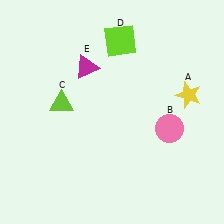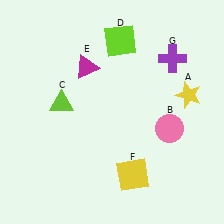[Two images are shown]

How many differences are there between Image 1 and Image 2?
There are 2 differences between the two images.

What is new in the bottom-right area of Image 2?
A yellow square (F) was added in the bottom-right area of Image 2.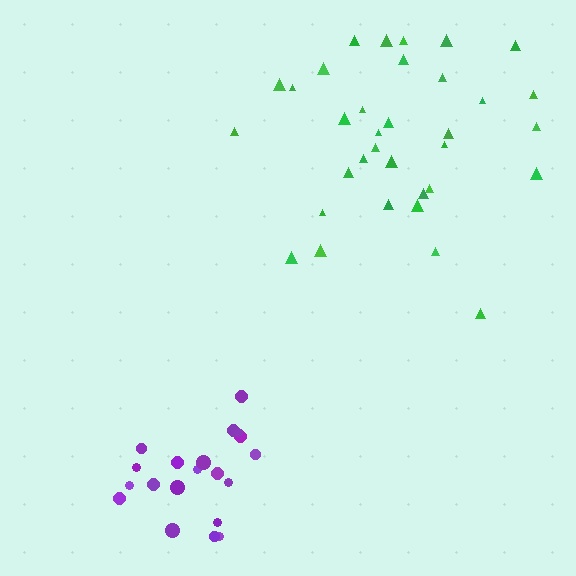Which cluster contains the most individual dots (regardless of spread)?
Green (34).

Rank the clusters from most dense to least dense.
purple, green.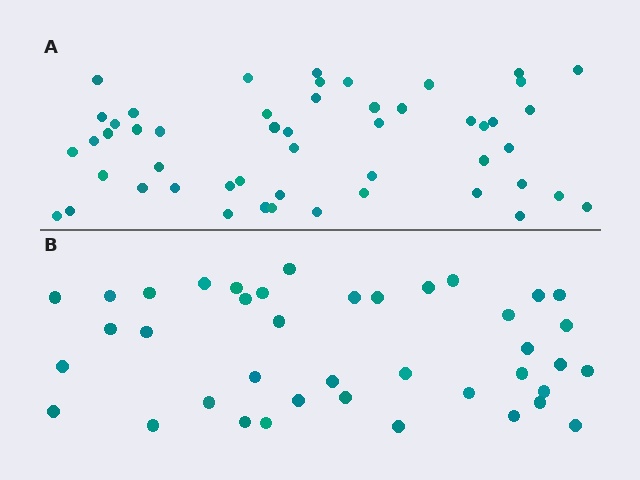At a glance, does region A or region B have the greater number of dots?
Region A (the top region) has more dots.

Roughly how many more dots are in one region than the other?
Region A has roughly 12 or so more dots than region B.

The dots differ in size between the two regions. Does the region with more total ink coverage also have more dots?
No. Region B has more total ink coverage because its dots are larger, but region A actually contains more individual dots. Total area can be misleading — the number of items is what matters here.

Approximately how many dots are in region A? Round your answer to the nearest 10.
About 50 dots. (The exact count is 51, which rounds to 50.)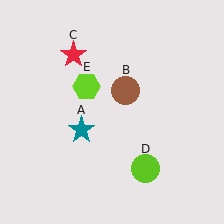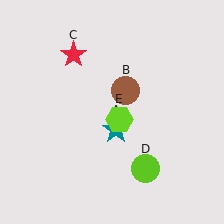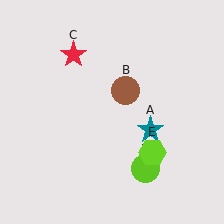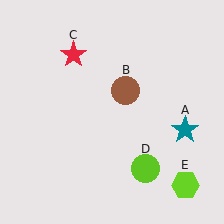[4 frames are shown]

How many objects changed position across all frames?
2 objects changed position: teal star (object A), lime hexagon (object E).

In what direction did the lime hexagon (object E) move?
The lime hexagon (object E) moved down and to the right.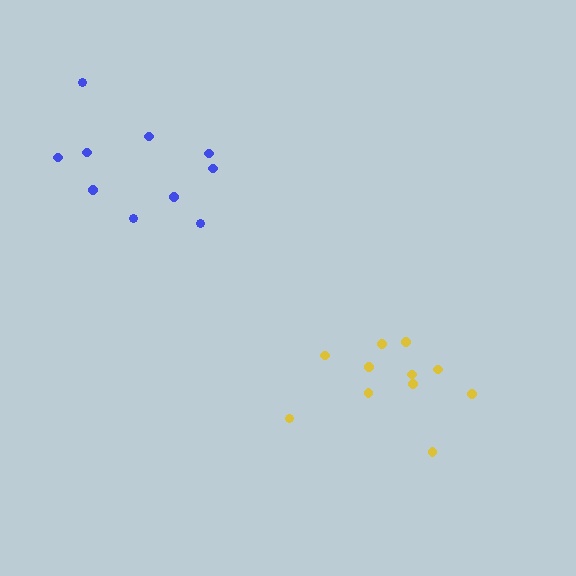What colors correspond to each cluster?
The clusters are colored: blue, yellow.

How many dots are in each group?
Group 1: 10 dots, Group 2: 11 dots (21 total).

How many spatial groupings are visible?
There are 2 spatial groupings.